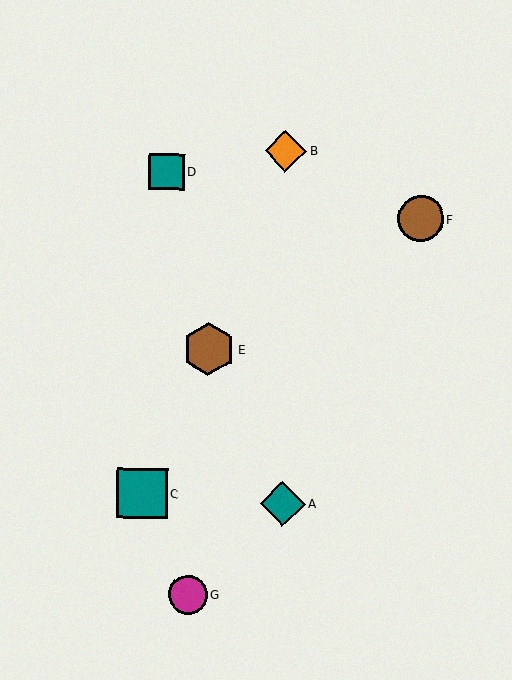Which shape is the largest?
The brown hexagon (labeled E) is the largest.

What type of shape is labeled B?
Shape B is an orange diamond.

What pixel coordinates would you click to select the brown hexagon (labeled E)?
Click at (209, 349) to select the brown hexagon E.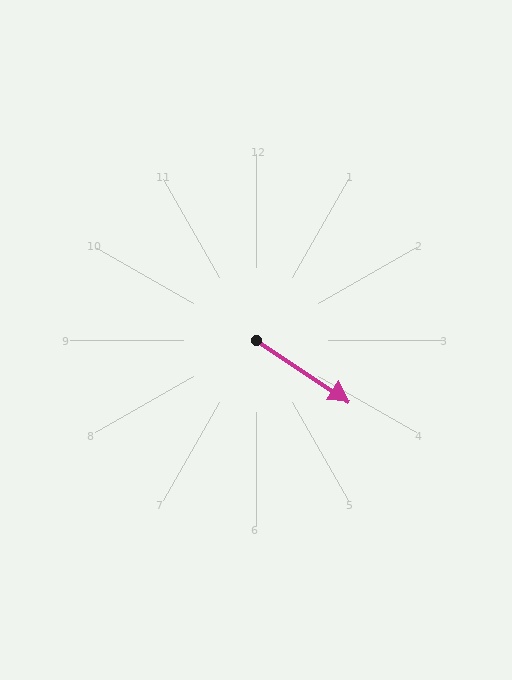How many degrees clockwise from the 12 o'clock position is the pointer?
Approximately 123 degrees.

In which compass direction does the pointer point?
Southeast.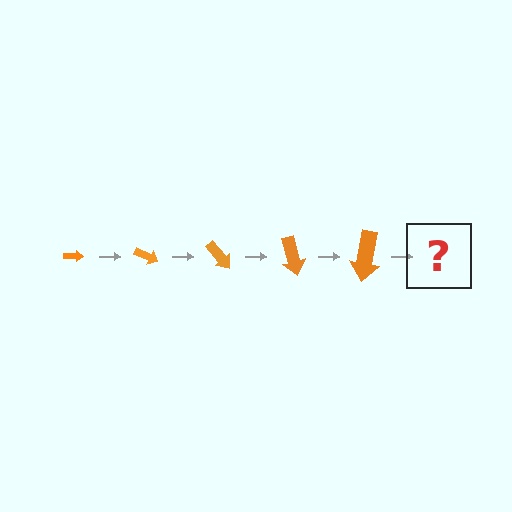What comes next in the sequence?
The next element should be an arrow, larger than the previous one and rotated 125 degrees from the start.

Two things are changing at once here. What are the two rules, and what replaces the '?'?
The two rules are that the arrow grows larger each step and it rotates 25 degrees each step. The '?' should be an arrow, larger than the previous one and rotated 125 degrees from the start.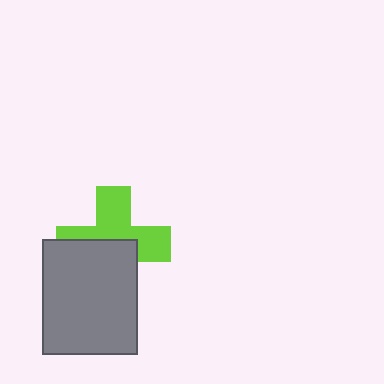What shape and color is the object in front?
The object in front is a gray rectangle.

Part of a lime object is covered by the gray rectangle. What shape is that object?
It is a cross.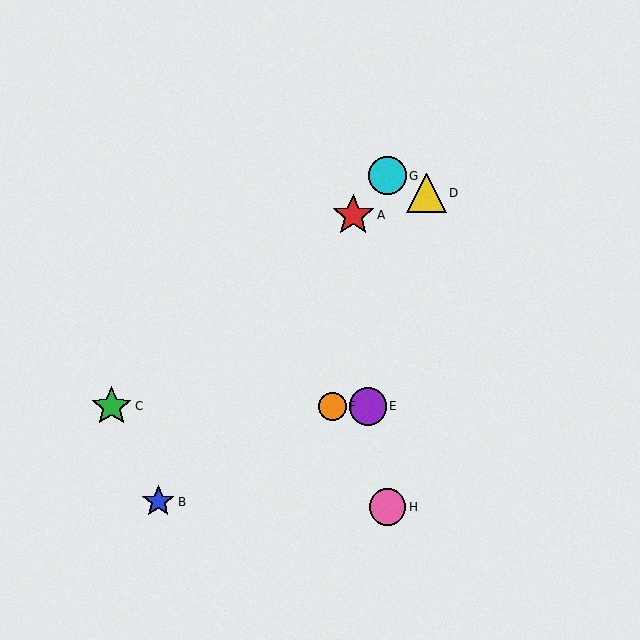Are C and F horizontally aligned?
Yes, both are at y≈406.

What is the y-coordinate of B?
Object B is at y≈502.